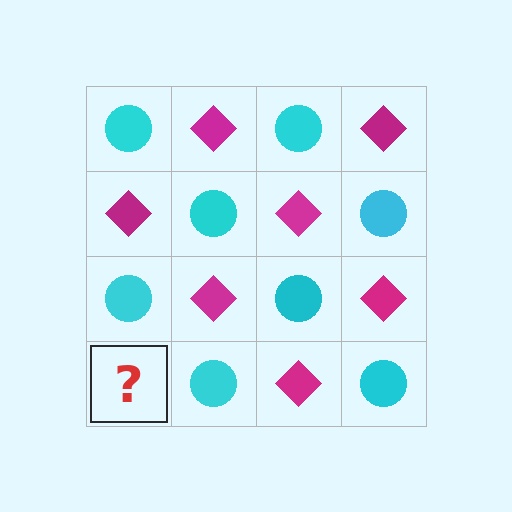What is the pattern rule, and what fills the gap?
The rule is that it alternates cyan circle and magenta diamond in a checkerboard pattern. The gap should be filled with a magenta diamond.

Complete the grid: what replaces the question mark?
The question mark should be replaced with a magenta diamond.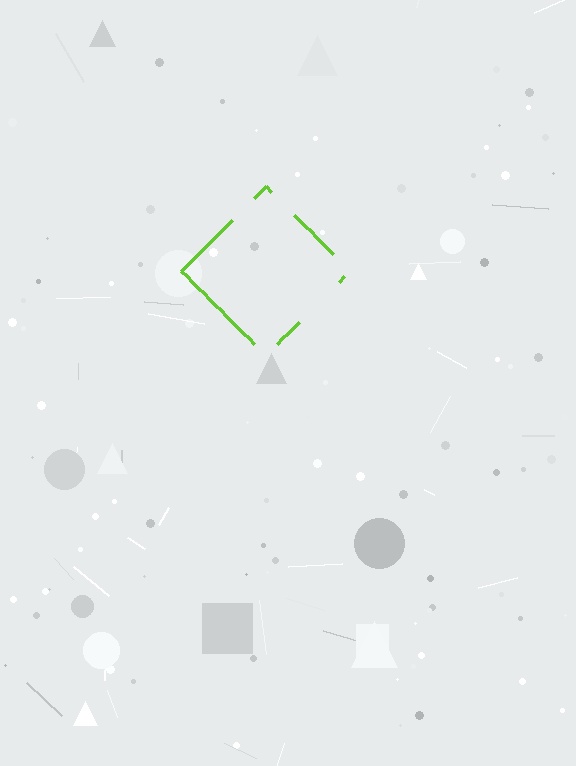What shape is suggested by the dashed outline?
The dashed outline suggests a diamond.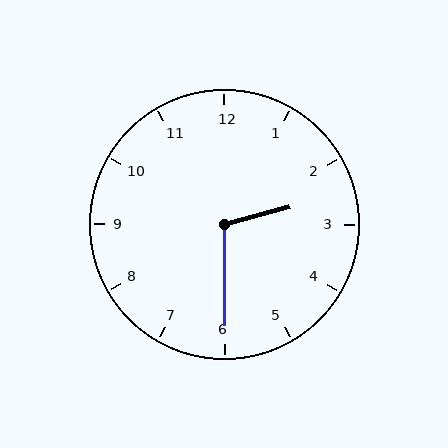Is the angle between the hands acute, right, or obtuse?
It is obtuse.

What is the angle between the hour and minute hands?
Approximately 105 degrees.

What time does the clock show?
2:30.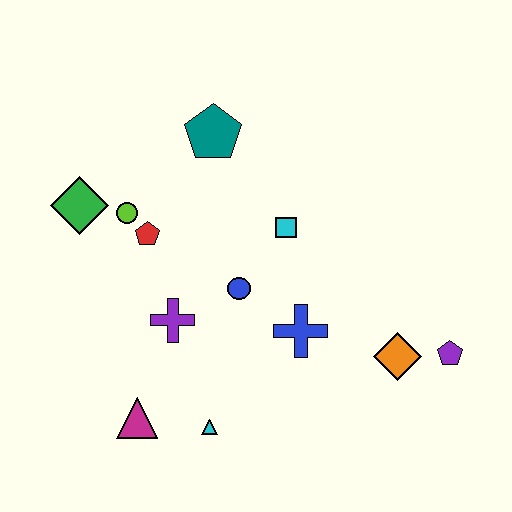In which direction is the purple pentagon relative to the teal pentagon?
The purple pentagon is to the right of the teal pentagon.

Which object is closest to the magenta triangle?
The cyan triangle is closest to the magenta triangle.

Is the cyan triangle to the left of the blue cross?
Yes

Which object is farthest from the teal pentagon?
The purple pentagon is farthest from the teal pentagon.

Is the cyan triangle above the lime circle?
No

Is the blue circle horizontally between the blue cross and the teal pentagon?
Yes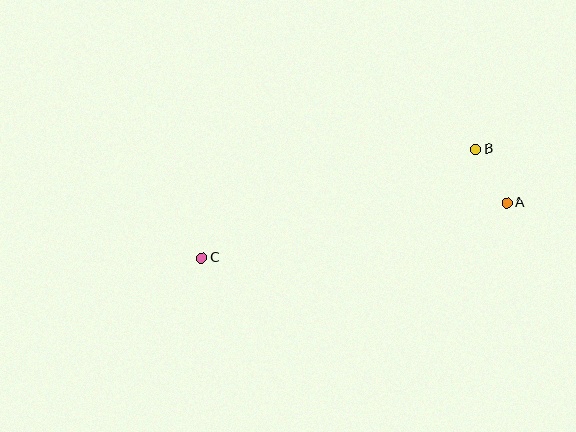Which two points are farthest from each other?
Points A and C are farthest from each other.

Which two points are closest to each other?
Points A and B are closest to each other.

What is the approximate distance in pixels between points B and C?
The distance between B and C is approximately 294 pixels.